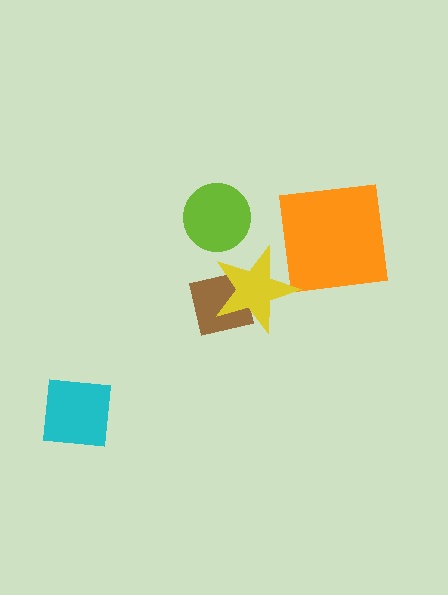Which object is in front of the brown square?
The yellow star is in front of the brown square.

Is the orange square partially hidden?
No, no other shape covers it.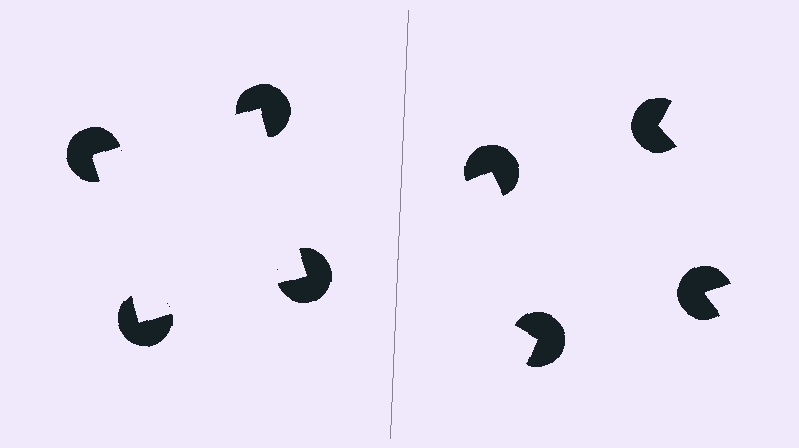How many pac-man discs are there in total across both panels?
8 — 4 on each side.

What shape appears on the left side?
An illusory square.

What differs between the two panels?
The pac-man discs are positioned identically on both sides; only the wedge orientations differ. On the left they align to a square; on the right they are misaligned.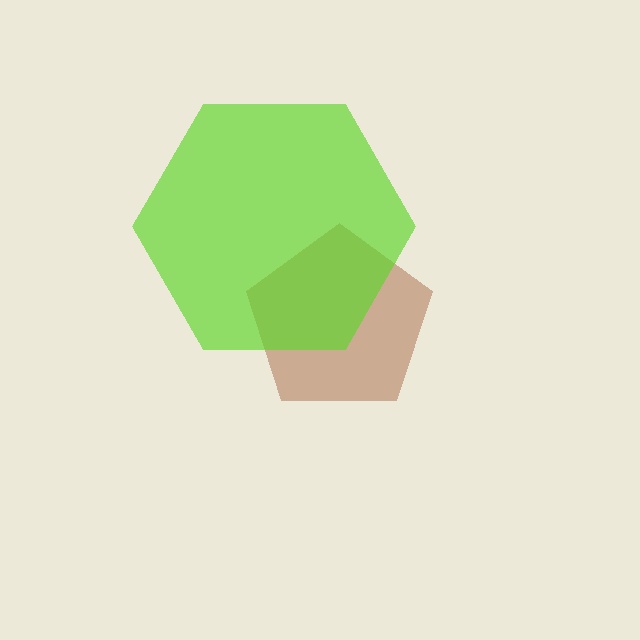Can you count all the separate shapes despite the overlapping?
Yes, there are 2 separate shapes.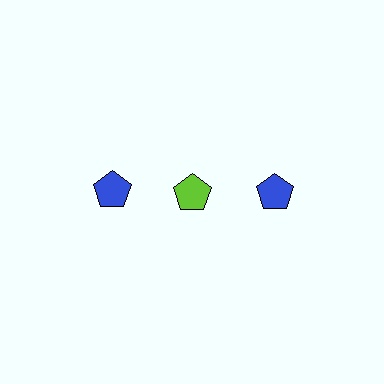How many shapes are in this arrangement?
There are 3 shapes arranged in a grid pattern.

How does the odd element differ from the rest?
It has a different color: lime instead of blue.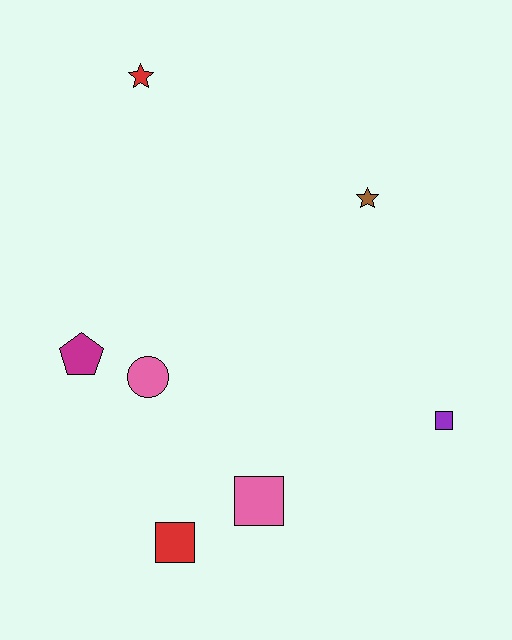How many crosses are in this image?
There are no crosses.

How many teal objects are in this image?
There are no teal objects.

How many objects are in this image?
There are 7 objects.